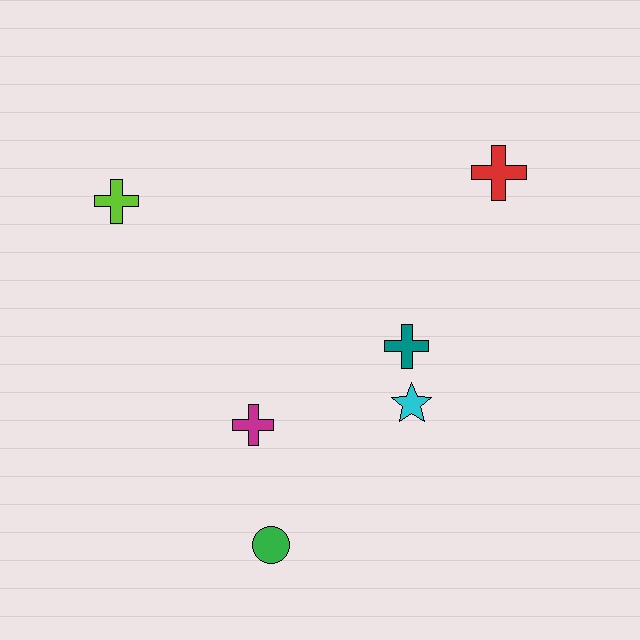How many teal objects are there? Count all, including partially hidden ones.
There is 1 teal object.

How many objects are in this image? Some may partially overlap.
There are 6 objects.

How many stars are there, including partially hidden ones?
There is 1 star.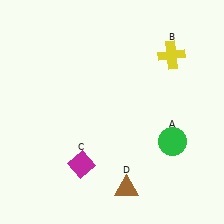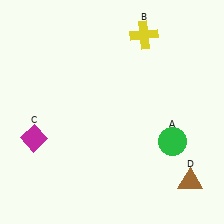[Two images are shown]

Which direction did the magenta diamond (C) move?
The magenta diamond (C) moved left.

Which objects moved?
The objects that moved are: the yellow cross (B), the magenta diamond (C), the brown triangle (D).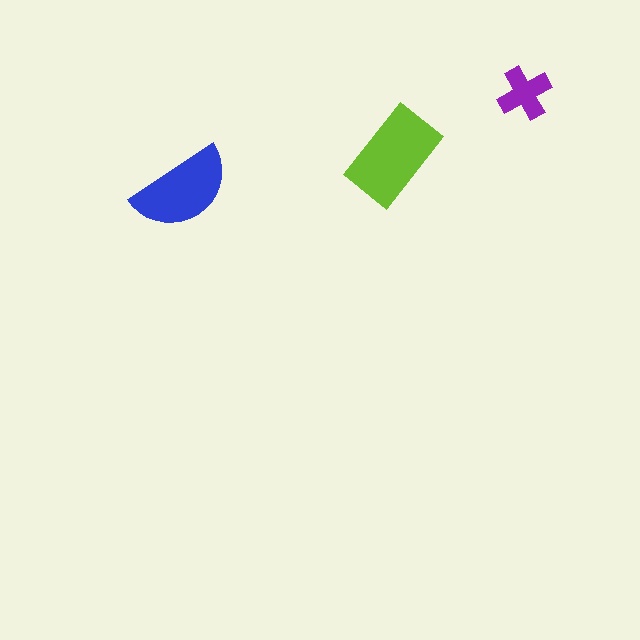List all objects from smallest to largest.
The purple cross, the blue semicircle, the lime rectangle.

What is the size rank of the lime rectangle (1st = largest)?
1st.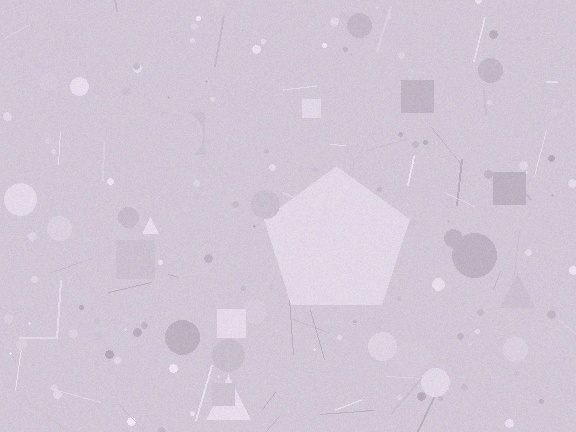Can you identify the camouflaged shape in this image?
The camouflaged shape is a pentagon.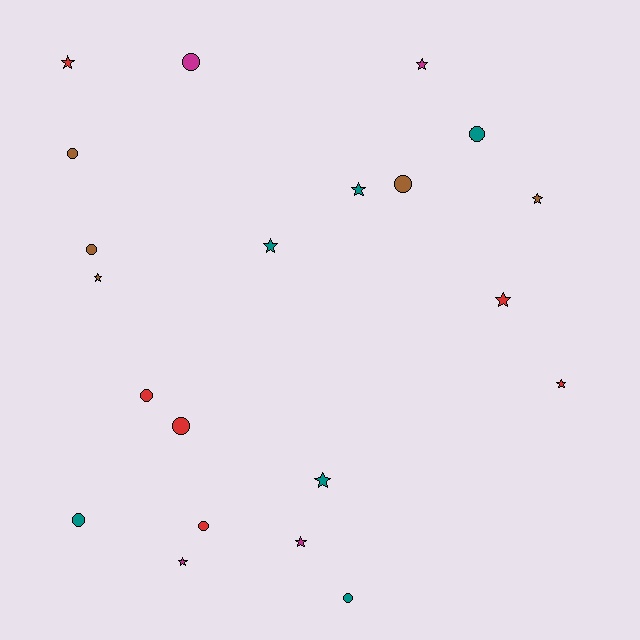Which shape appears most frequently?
Star, with 11 objects.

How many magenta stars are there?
There are 3 magenta stars.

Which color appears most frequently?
Teal, with 6 objects.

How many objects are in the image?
There are 21 objects.